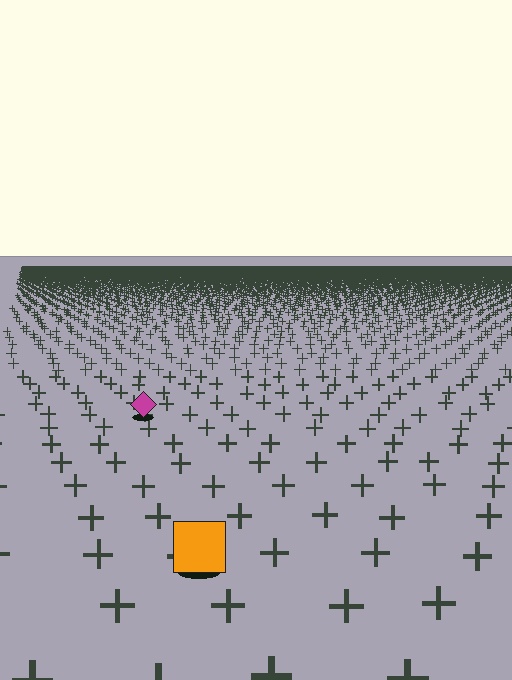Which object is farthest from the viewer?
The magenta diamond is farthest from the viewer. It appears smaller and the ground texture around it is denser.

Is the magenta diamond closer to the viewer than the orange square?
No. The orange square is closer — you can tell from the texture gradient: the ground texture is coarser near it.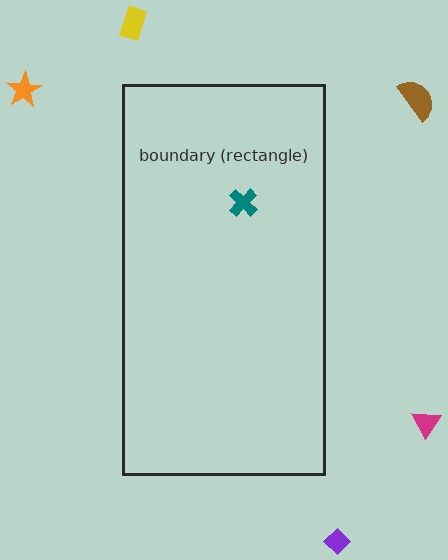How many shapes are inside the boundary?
1 inside, 5 outside.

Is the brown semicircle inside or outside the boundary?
Outside.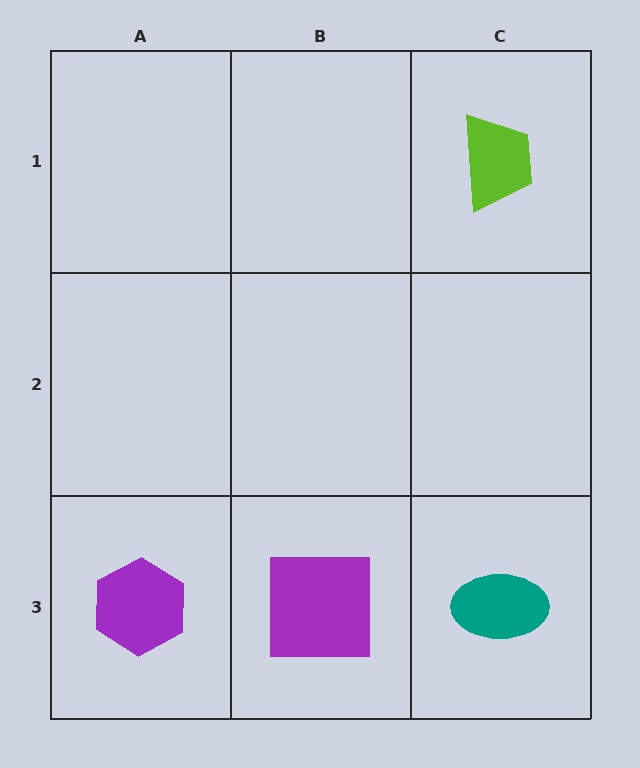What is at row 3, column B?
A purple square.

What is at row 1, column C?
A lime trapezoid.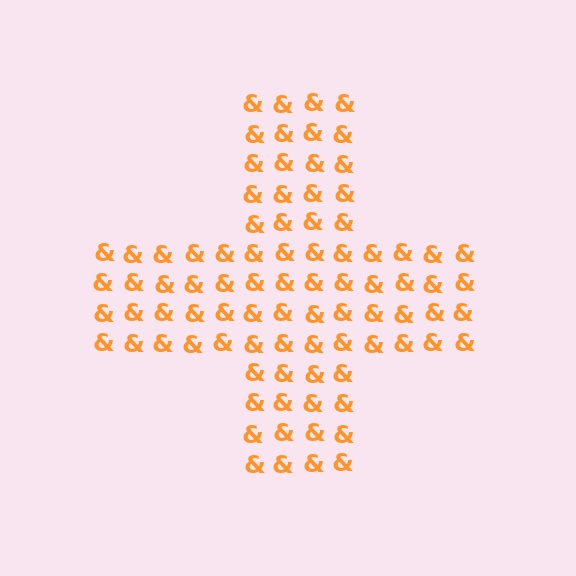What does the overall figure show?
The overall figure shows a cross.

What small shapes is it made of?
It is made of small ampersands.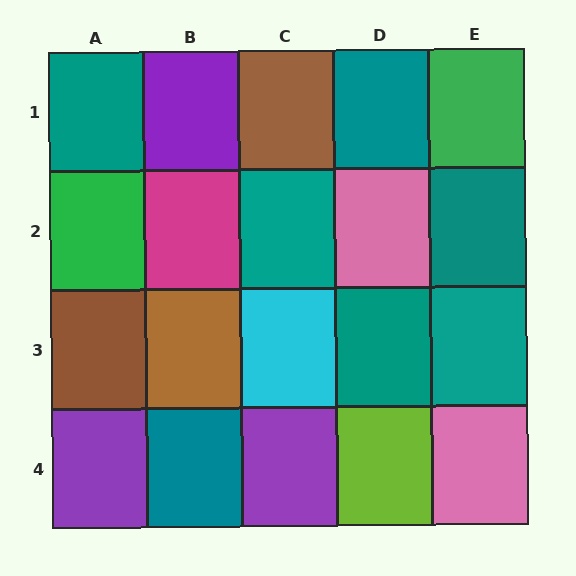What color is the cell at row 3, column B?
Brown.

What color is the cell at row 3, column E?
Teal.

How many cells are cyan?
1 cell is cyan.